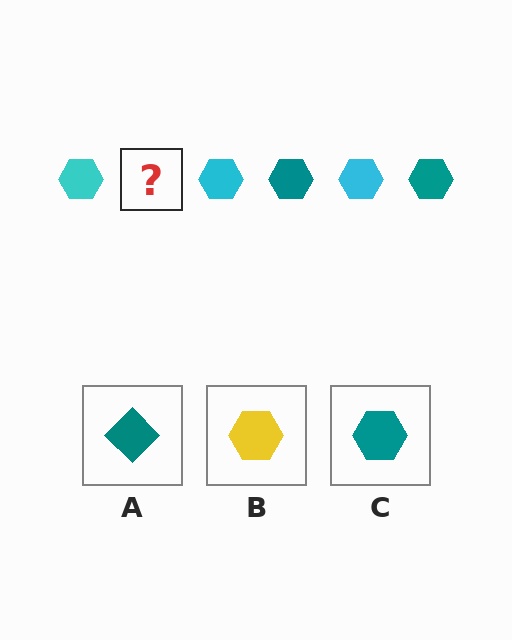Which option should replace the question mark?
Option C.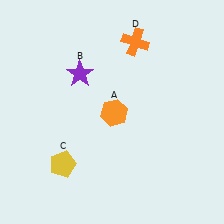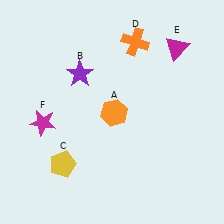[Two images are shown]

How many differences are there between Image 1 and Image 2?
There are 2 differences between the two images.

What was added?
A magenta triangle (E), a magenta star (F) were added in Image 2.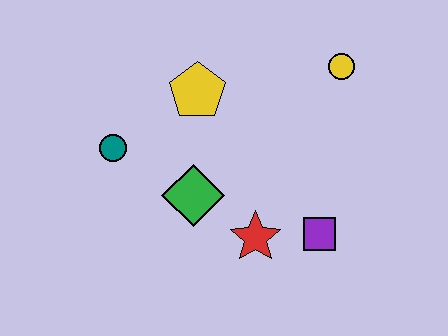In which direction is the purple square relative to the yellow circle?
The purple square is below the yellow circle.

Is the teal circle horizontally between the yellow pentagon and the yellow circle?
No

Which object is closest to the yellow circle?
The yellow pentagon is closest to the yellow circle.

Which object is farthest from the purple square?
The teal circle is farthest from the purple square.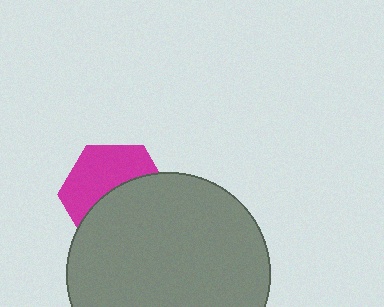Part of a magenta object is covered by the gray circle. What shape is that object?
It is a hexagon.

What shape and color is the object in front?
The object in front is a gray circle.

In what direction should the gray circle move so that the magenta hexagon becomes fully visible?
The gray circle should move down. That is the shortest direction to clear the overlap and leave the magenta hexagon fully visible.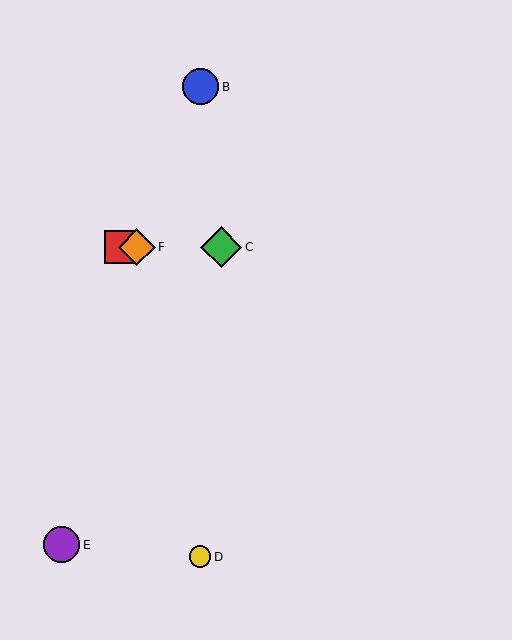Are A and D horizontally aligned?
No, A is at y≈247 and D is at y≈557.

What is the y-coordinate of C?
Object C is at y≈247.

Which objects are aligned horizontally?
Objects A, C, F are aligned horizontally.